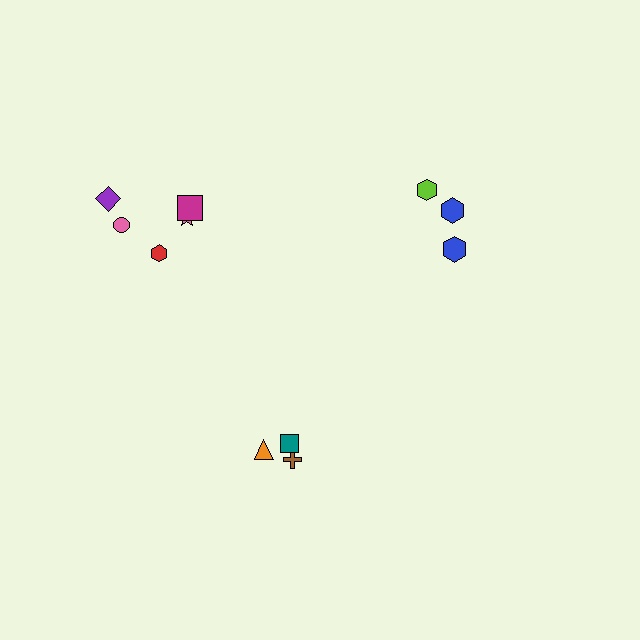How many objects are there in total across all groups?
There are 11 objects.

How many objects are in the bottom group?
There are 3 objects.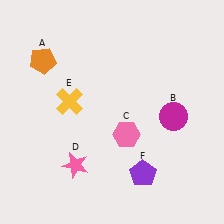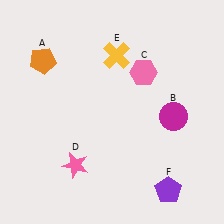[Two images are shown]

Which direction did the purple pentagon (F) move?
The purple pentagon (F) moved right.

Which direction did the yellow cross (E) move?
The yellow cross (E) moved right.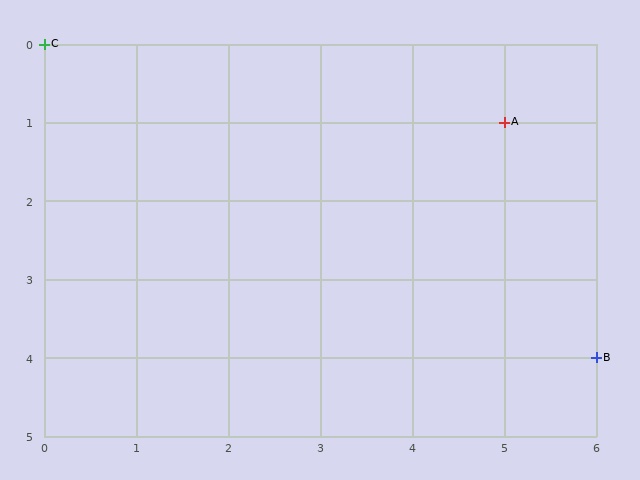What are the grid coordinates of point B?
Point B is at grid coordinates (6, 4).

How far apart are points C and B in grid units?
Points C and B are 6 columns and 4 rows apart (about 7.2 grid units diagonally).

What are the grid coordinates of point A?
Point A is at grid coordinates (5, 1).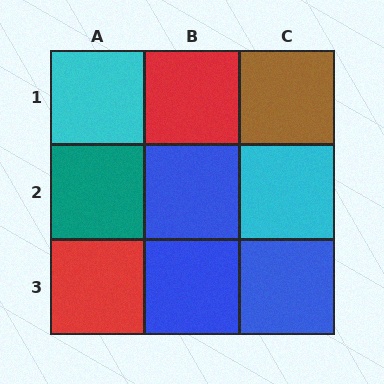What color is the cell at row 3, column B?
Blue.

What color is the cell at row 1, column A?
Cyan.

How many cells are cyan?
2 cells are cyan.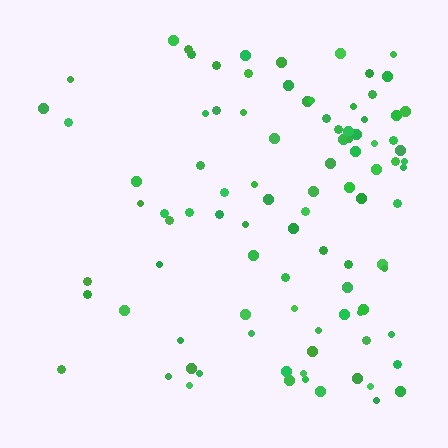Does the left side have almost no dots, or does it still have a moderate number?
Still a moderate number, just noticeably fewer than the right.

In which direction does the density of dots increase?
From left to right, with the right side densest.